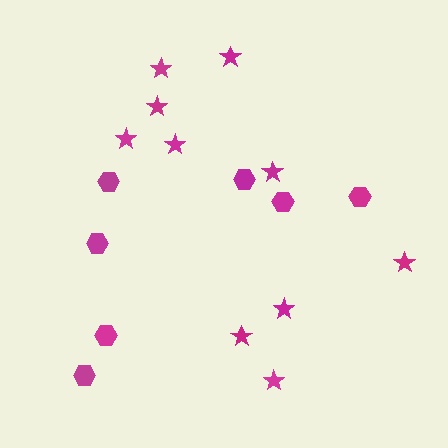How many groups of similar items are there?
There are 2 groups: one group of stars (10) and one group of hexagons (7).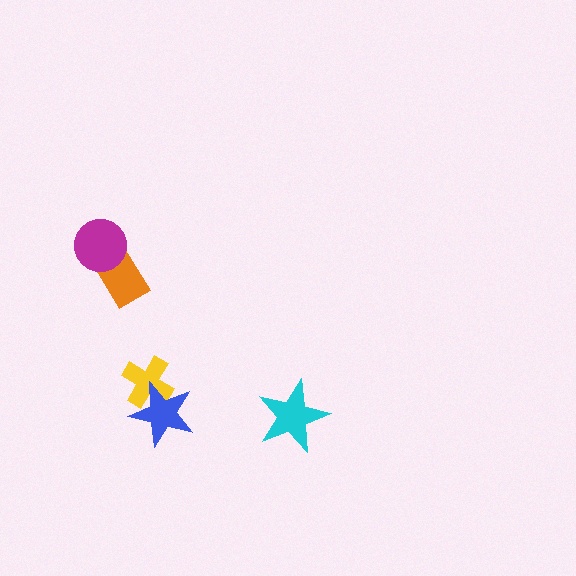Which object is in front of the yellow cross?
The blue star is in front of the yellow cross.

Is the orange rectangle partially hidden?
Yes, it is partially covered by another shape.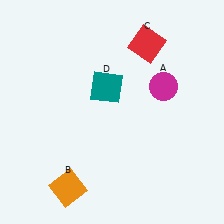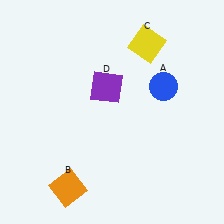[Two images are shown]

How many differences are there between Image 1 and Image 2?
There are 3 differences between the two images.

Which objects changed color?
A changed from magenta to blue. C changed from red to yellow. D changed from teal to purple.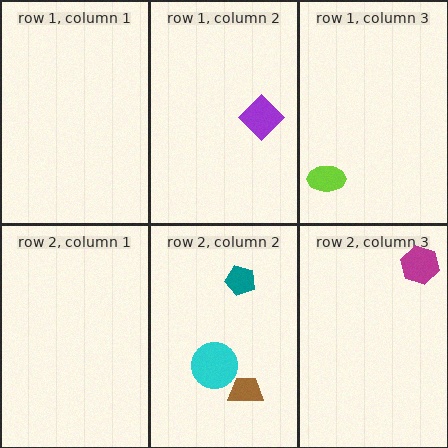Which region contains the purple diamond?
The row 1, column 2 region.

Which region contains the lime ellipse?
The row 1, column 3 region.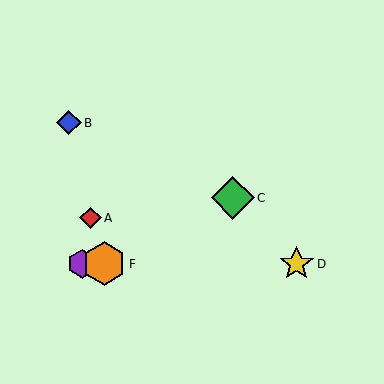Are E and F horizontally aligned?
Yes, both are at y≈264.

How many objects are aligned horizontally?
3 objects (D, E, F) are aligned horizontally.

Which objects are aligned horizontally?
Objects D, E, F are aligned horizontally.